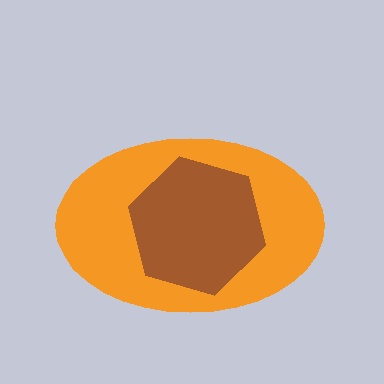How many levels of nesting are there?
2.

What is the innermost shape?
The brown hexagon.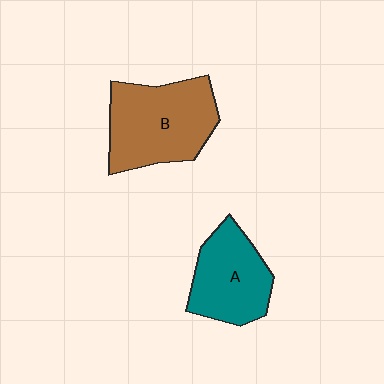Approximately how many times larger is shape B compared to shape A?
Approximately 1.3 times.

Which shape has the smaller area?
Shape A (teal).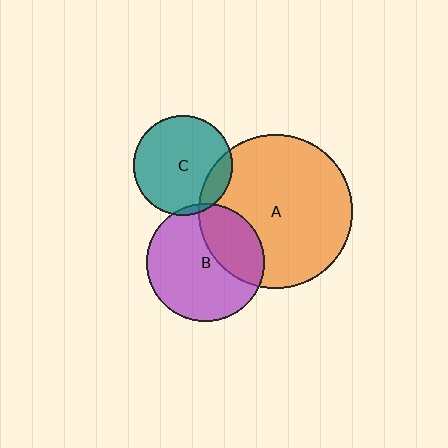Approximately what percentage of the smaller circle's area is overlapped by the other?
Approximately 30%.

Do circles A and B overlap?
Yes.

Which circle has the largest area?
Circle A (orange).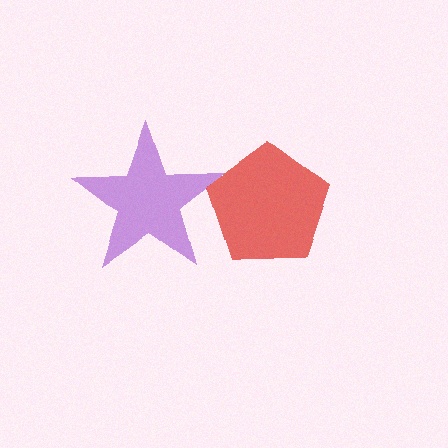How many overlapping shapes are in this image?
There are 2 overlapping shapes in the image.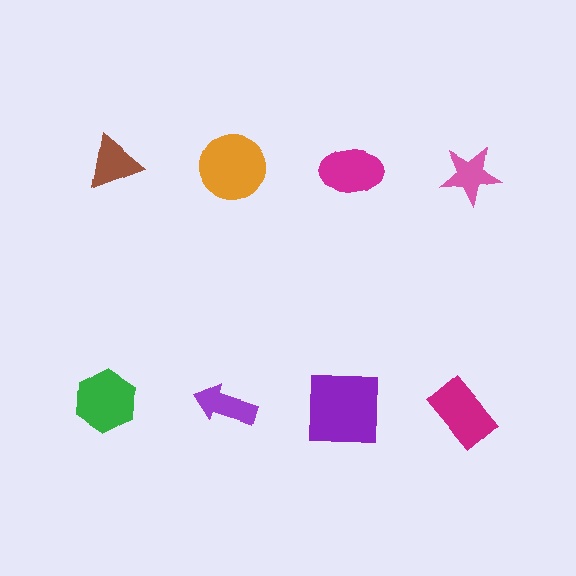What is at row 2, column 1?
A green hexagon.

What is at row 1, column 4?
A pink star.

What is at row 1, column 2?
An orange circle.